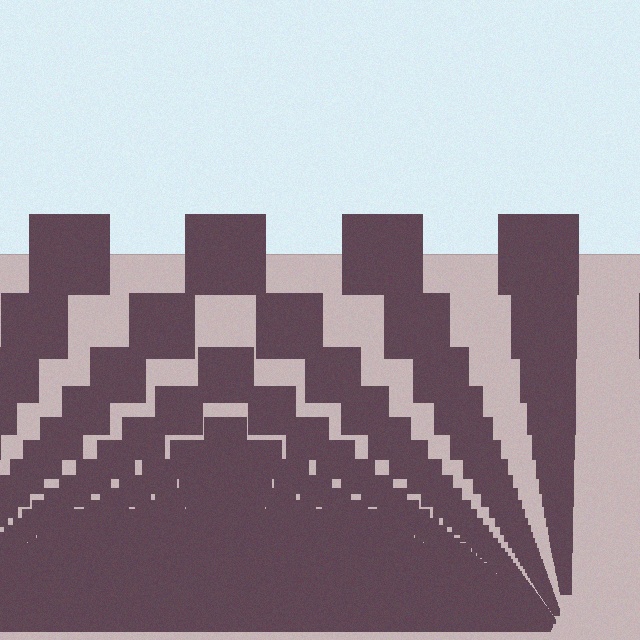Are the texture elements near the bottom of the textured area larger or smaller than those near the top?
Smaller. The gradient is inverted — elements near the bottom are smaller and denser.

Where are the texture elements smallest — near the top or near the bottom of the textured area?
Near the bottom.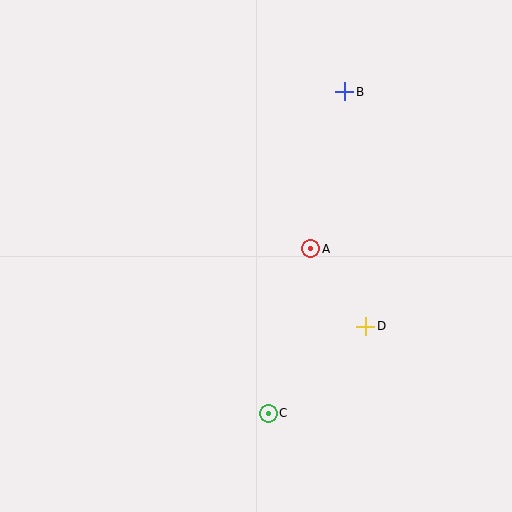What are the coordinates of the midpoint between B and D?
The midpoint between B and D is at (355, 209).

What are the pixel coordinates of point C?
Point C is at (268, 413).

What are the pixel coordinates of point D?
Point D is at (366, 326).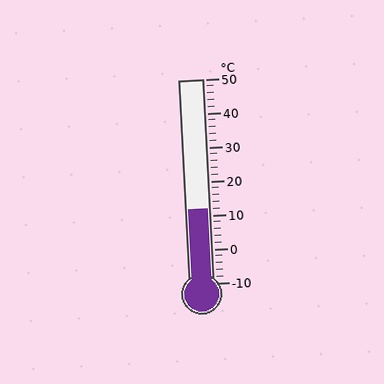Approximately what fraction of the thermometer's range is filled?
The thermometer is filled to approximately 35% of its range.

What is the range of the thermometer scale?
The thermometer scale ranges from -10°C to 50°C.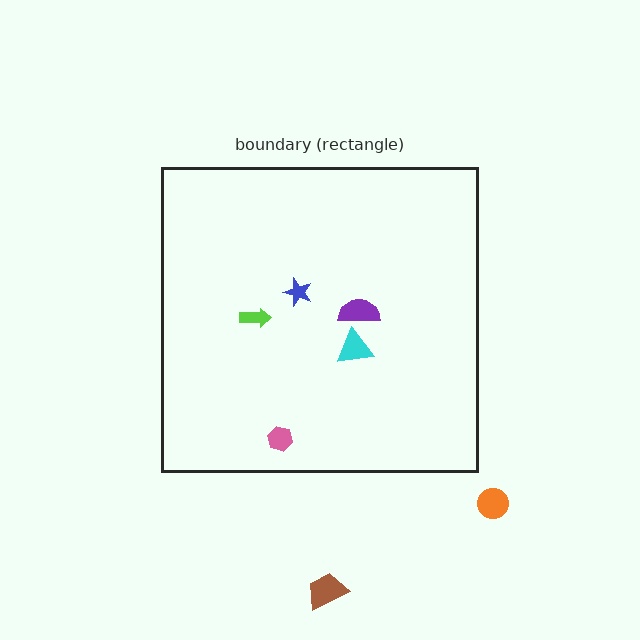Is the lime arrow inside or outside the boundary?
Inside.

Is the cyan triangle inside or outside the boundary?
Inside.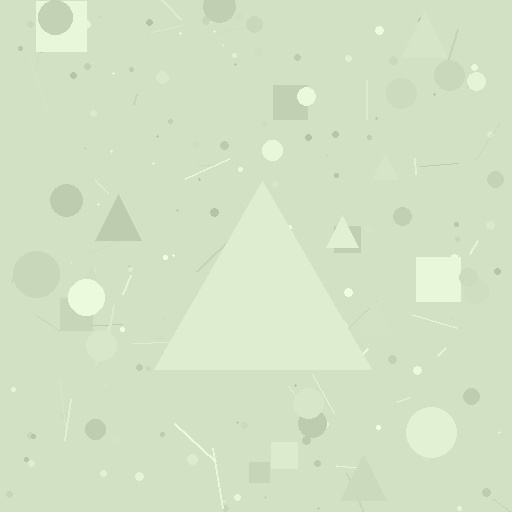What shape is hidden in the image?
A triangle is hidden in the image.